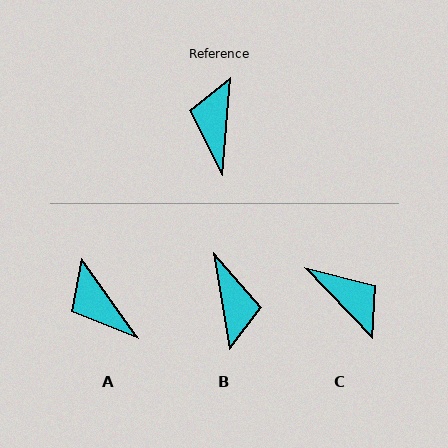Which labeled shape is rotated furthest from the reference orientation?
B, about 166 degrees away.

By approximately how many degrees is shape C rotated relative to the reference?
Approximately 132 degrees clockwise.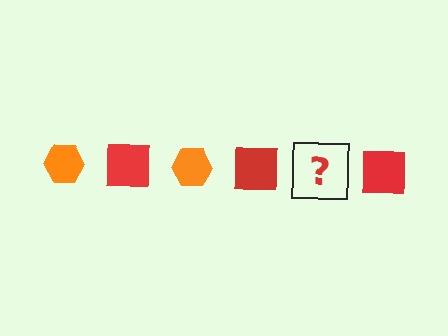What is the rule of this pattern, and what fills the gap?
The rule is that the pattern alternates between orange hexagon and red square. The gap should be filled with an orange hexagon.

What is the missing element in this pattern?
The missing element is an orange hexagon.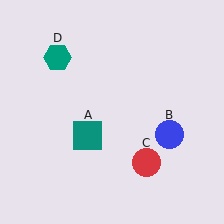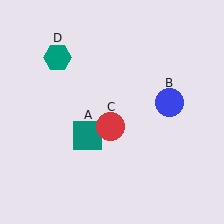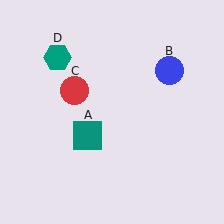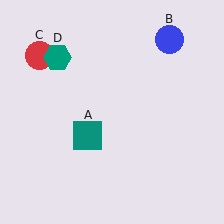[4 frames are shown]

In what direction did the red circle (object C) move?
The red circle (object C) moved up and to the left.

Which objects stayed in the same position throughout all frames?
Teal square (object A) and teal hexagon (object D) remained stationary.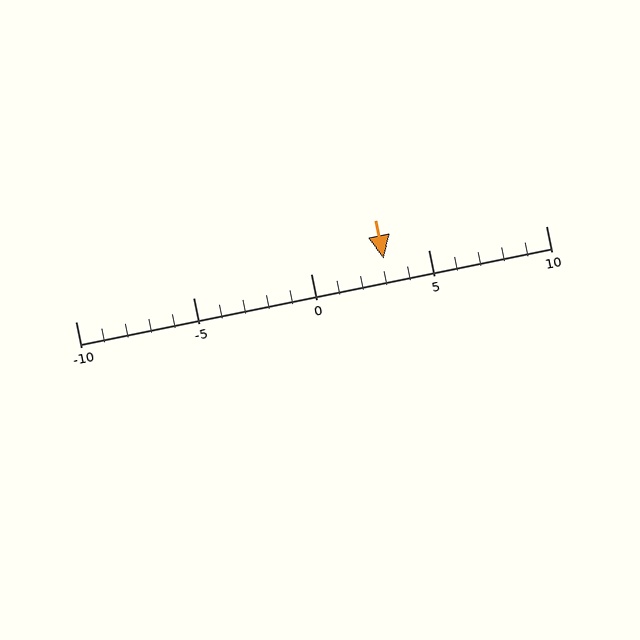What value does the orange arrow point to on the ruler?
The orange arrow points to approximately 3.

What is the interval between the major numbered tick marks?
The major tick marks are spaced 5 units apart.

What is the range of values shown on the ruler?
The ruler shows values from -10 to 10.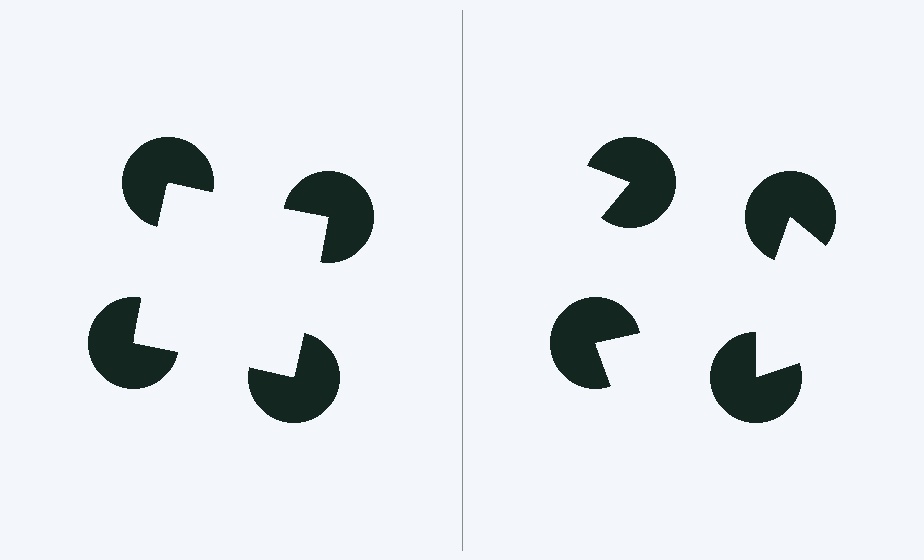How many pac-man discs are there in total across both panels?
8 — 4 on each side.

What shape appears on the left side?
An illusory square.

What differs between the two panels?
The pac-man discs are positioned identically on both sides; only the wedge orientations differ. On the left they align to a square; on the right they are misaligned.